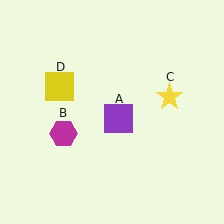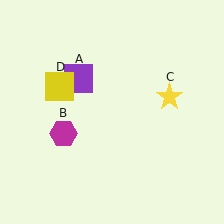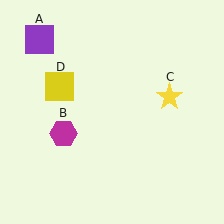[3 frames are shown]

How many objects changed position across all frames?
1 object changed position: purple square (object A).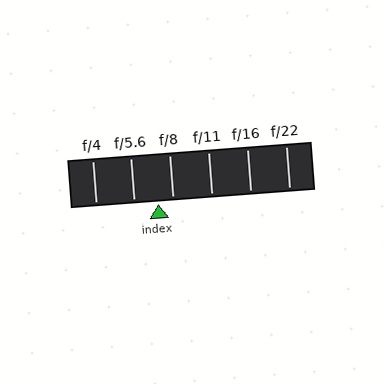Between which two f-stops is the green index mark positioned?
The index mark is between f/5.6 and f/8.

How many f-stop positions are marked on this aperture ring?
There are 6 f-stop positions marked.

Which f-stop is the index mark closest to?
The index mark is closest to f/8.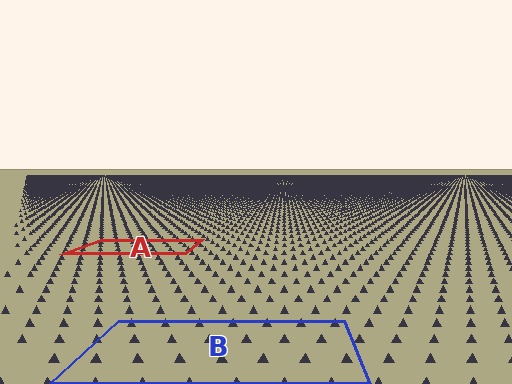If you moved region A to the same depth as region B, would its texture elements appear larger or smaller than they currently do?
They would appear larger. At a closer depth, the same texture elements are projected at a bigger on-screen size.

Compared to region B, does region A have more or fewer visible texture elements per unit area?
Region A has more texture elements per unit area — they are packed more densely because it is farther away.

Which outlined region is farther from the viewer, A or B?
Region A is farther from the viewer — the texture elements inside it appear smaller and more densely packed.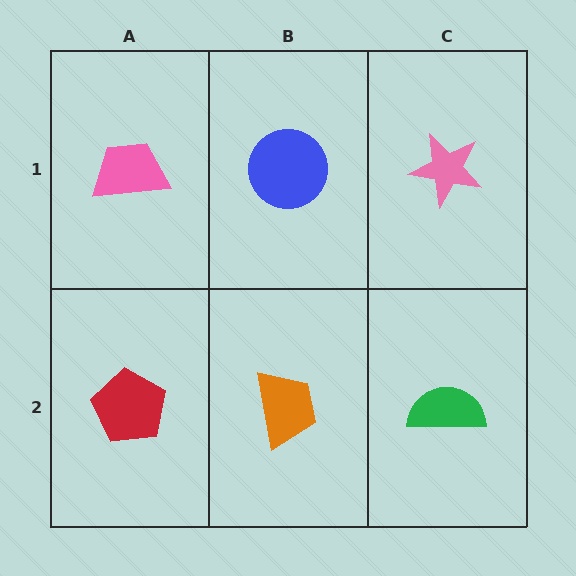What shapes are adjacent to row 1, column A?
A red pentagon (row 2, column A), a blue circle (row 1, column B).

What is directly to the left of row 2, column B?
A red pentagon.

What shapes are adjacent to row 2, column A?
A pink trapezoid (row 1, column A), an orange trapezoid (row 2, column B).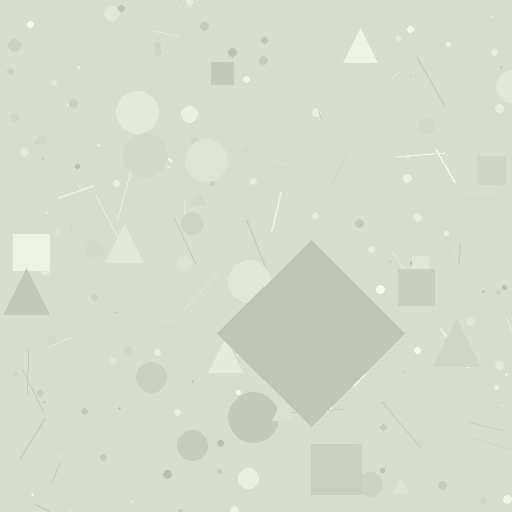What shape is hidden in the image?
A diamond is hidden in the image.